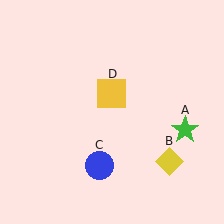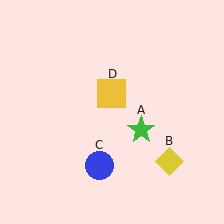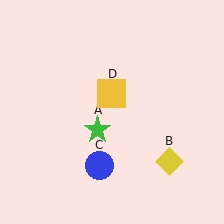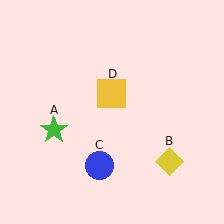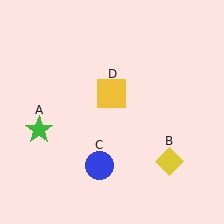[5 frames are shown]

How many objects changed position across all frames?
1 object changed position: green star (object A).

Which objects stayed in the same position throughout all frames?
Yellow diamond (object B) and blue circle (object C) and yellow square (object D) remained stationary.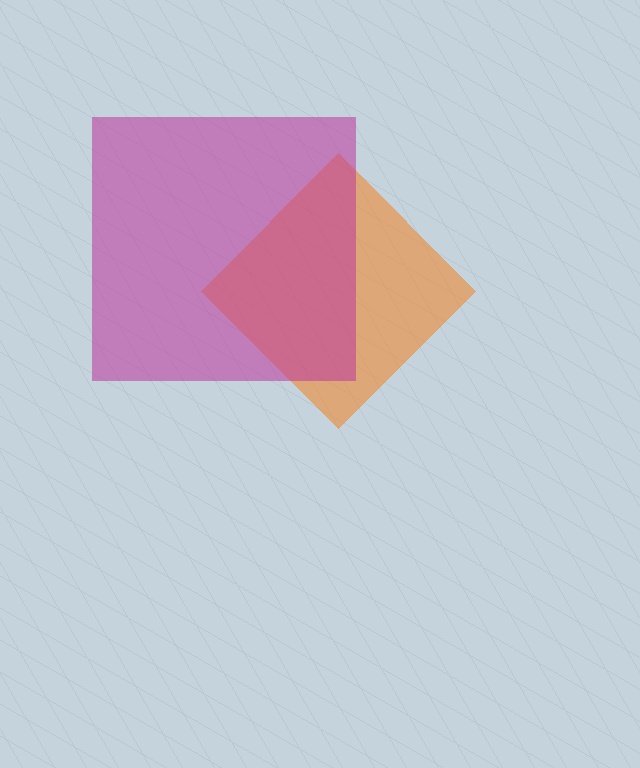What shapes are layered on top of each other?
The layered shapes are: an orange diamond, a magenta square.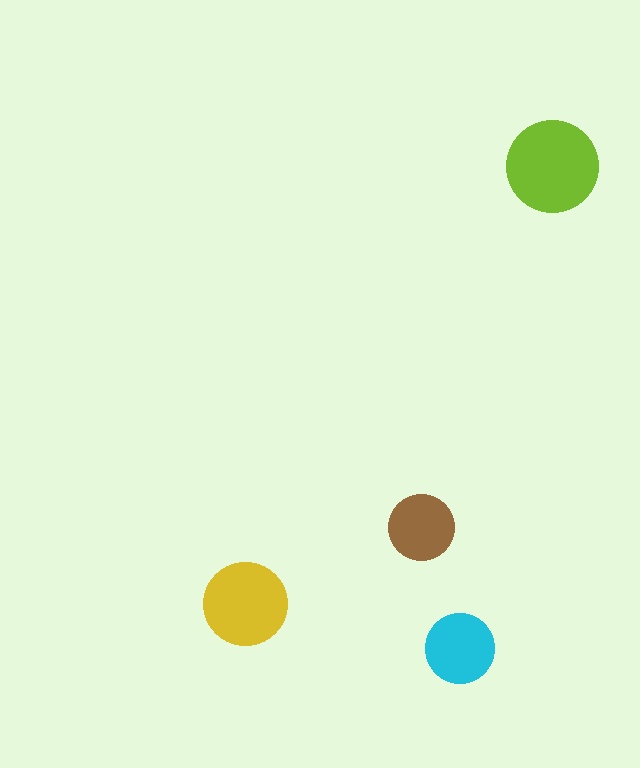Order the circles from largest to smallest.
the lime one, the yellow one, the cyan one, the brown one.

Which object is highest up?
The lime circle is topmost.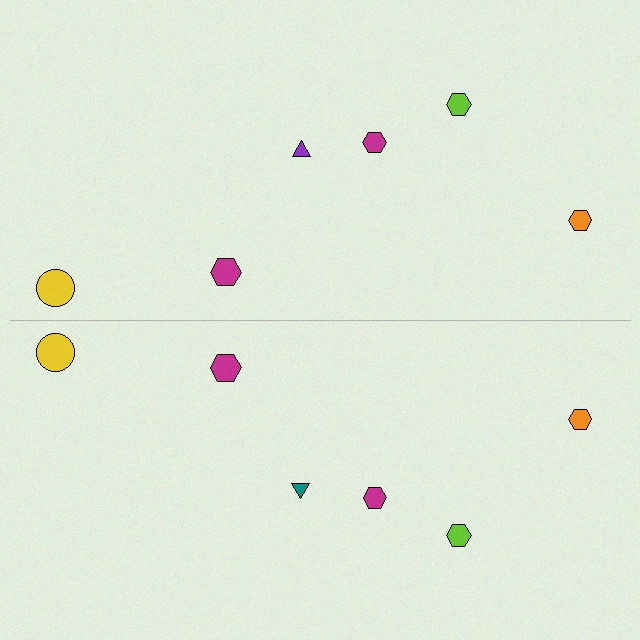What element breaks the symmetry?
The teal triangle on the bottom side breaks the symmetry — its mirror counterpart is purple.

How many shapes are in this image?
There are 12 shapes in this image.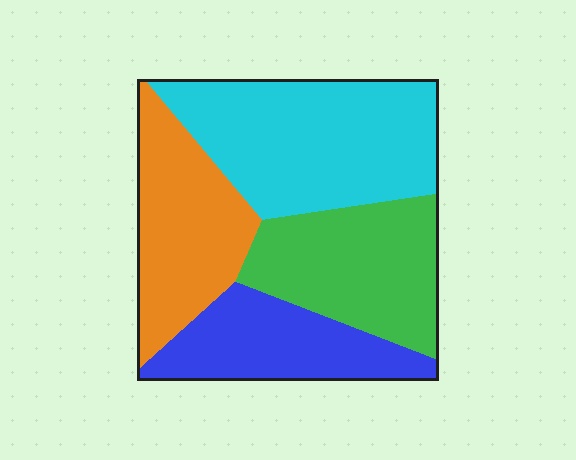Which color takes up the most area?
Cyan, at roughly 35%.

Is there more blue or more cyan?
Cyan.